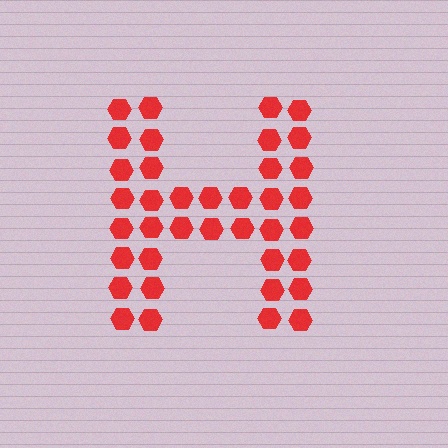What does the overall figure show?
The overall figure shows the letter H.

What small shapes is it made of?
It is made of small hexagons.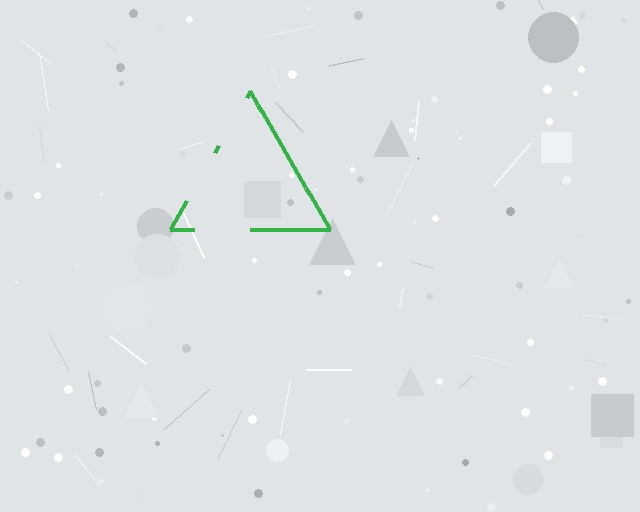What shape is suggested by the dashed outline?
The dashed outline suggests a triangle.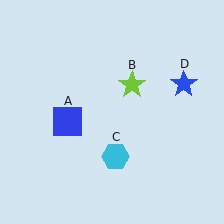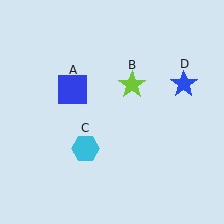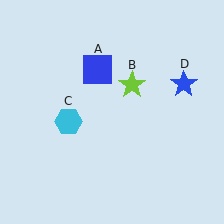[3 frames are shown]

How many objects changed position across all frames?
2 objects changed position: blue square (object A), cyan hexagon (object C).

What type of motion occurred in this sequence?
The blue square (object A), cyan hexagon (object C) rotated clockwise around the center of the scene.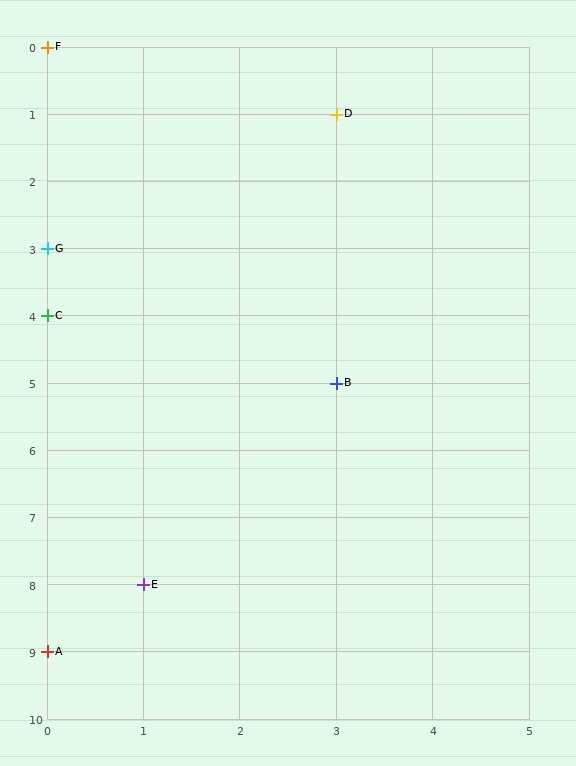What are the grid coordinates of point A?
Point A is at grid coordinates (0, 9).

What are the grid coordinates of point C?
Point C is at grid coordinates (0, 4).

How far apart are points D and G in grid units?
Points D and G are 3 columns and 2 rows apart (about 3.6 grid units diagonally).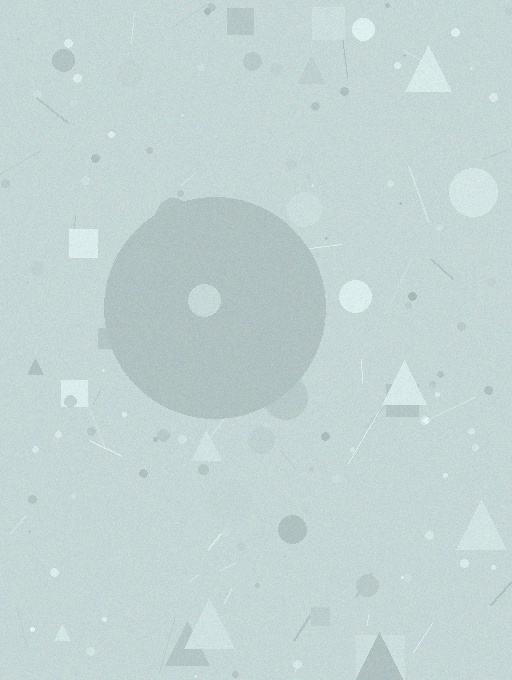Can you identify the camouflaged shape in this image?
The camouflaged shape is a circle.